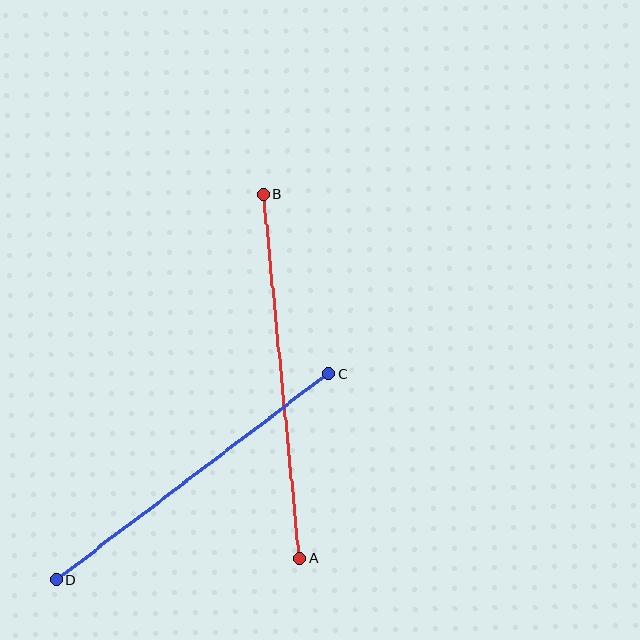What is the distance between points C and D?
The distance is approximately 342 pixels.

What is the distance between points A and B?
The distance is approximately 366 pixels.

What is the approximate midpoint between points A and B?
The midpoint is at approximately (281, 376) pixels.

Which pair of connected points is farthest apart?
Points A and B are farthest apart.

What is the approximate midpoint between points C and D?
The midpoint is at approximately (192, 477) pixels.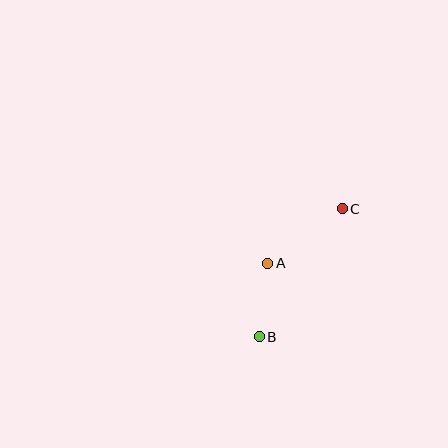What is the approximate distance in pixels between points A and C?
The distance between A and C is approximately 92 pixels.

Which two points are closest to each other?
Points A and B are closest to each other.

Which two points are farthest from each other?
Points B and C are farthest from each other.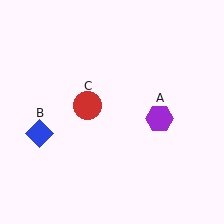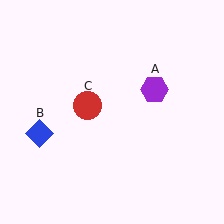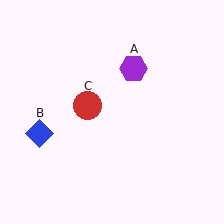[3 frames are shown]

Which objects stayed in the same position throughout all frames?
Blue diamond (object B) and red circle (object C) remained stationary.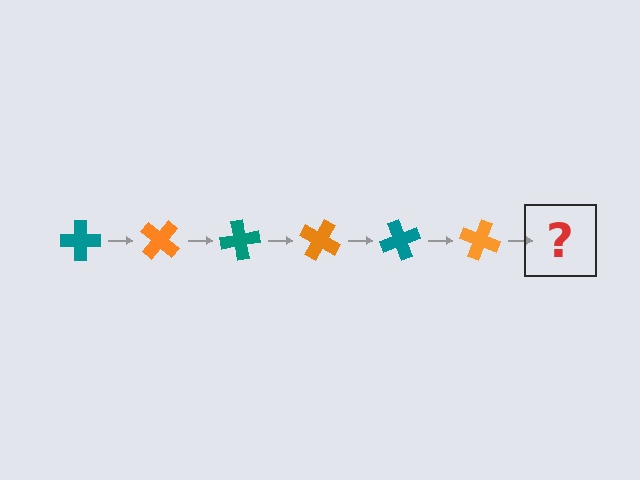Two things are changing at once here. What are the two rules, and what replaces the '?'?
The two rules are that it rotates 40 degrees each step and the color cycles through teal and orange. The '?' should be a teal cross, rotated 240 degrees from the start.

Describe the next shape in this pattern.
It should be a teal cross, rotated 240 degrees from the start.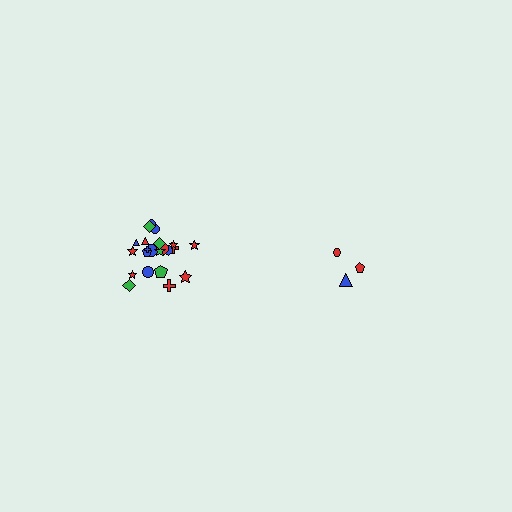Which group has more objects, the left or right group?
The left group.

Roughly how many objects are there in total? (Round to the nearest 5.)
Roughly 25 objects in total.